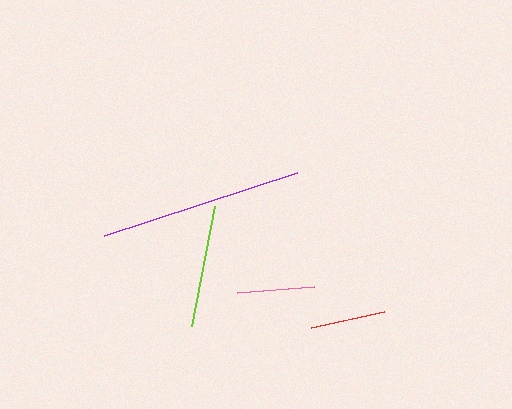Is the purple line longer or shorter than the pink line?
The purple line is longer than the pink line.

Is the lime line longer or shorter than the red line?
The lime line is longer than the red line.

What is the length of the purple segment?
The purple segment is approximately 203 pixels long.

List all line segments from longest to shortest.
From longest to shortest: purple, lime, pink, red.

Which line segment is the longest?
The purple line is the longest at approximately 203 pixels.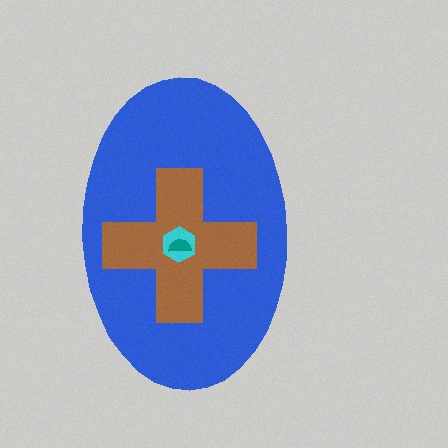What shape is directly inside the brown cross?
The cyan hexagon.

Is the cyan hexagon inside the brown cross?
Yes.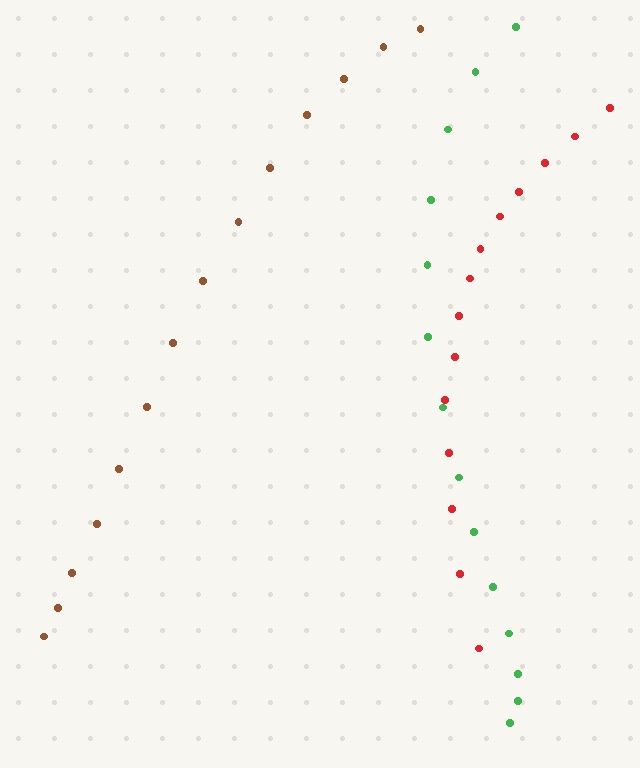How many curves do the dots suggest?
There are 3 distinct paths.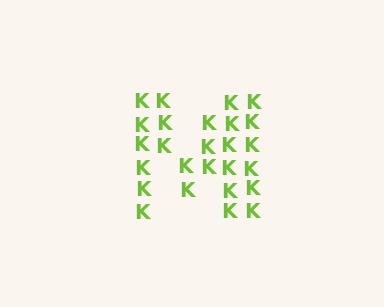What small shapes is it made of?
It is made of small letter K's.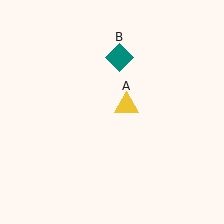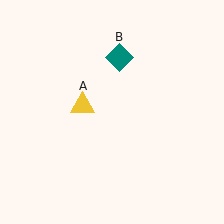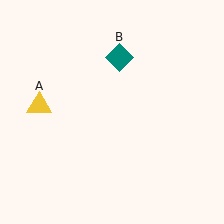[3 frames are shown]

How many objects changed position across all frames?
1 object changed position: yellow triangle (object A).